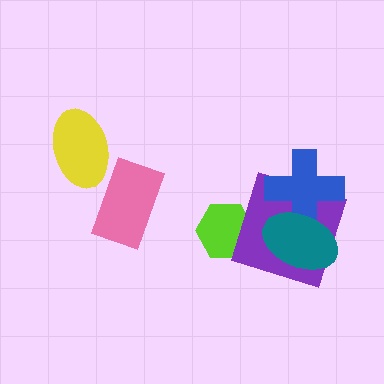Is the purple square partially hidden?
Yes, it is partially covered by another shape.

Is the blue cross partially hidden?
Yes, it is partially covered by another shape.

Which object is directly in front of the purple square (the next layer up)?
The blue cross is directly in front of the purple square.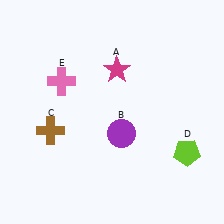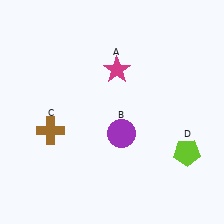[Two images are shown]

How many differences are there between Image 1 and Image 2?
There is 1 difference between the two images.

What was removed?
The pink cross (E) was removed in Image 2.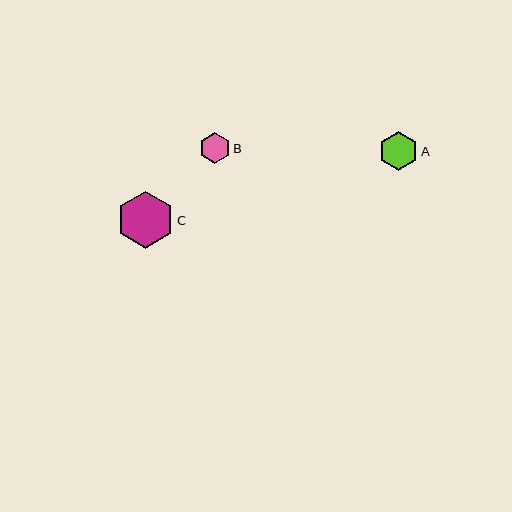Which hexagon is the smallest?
Hexagon B is the smallest with a size of approximately 31 pixels.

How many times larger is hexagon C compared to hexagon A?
Hexagon C is approximately 1.4 times the size of hexagon A.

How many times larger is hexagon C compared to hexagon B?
Hexagon C is approximately 1.8 times the size of hexagon B.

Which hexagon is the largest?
Hexagon C is the largest with a size of approximately 57 pixels.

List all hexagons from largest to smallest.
From largest to smallest: C, A, B.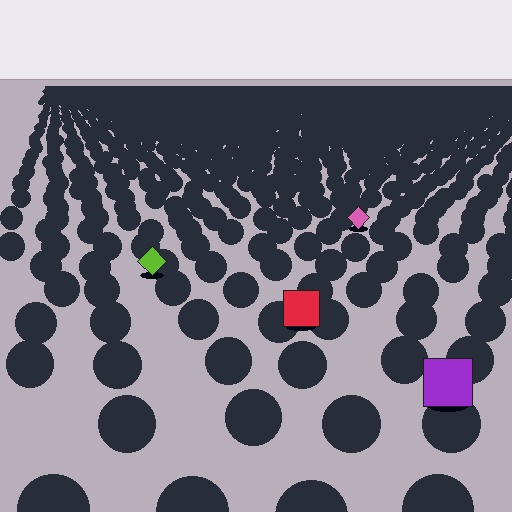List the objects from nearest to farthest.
From nearest to farthest: the purple square, the red square, the lime diamond, the pink diamond.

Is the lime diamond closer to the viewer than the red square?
No. The red square is closer — you can tell from the texture gradient: the ground texture is coarser near it.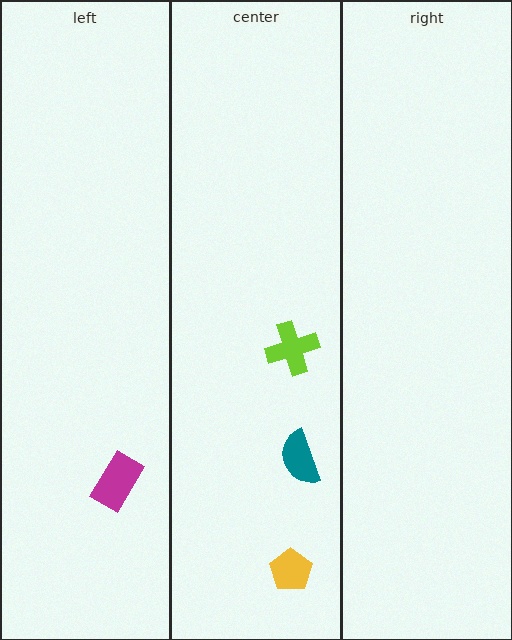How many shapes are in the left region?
1.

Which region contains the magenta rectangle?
The left region.